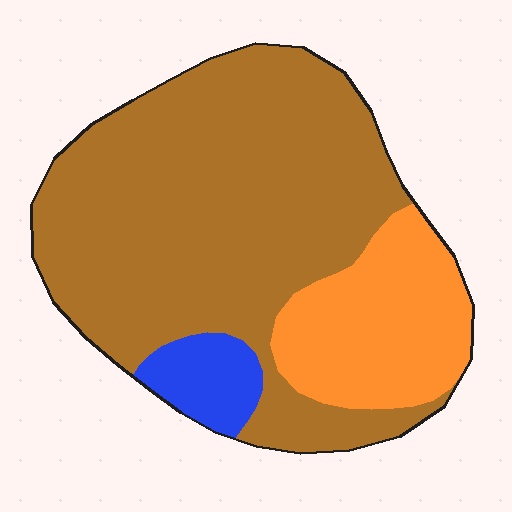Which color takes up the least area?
Blue, at roughly 5%.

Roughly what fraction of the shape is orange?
Orange takes up about one fifth (1/5) of the shape.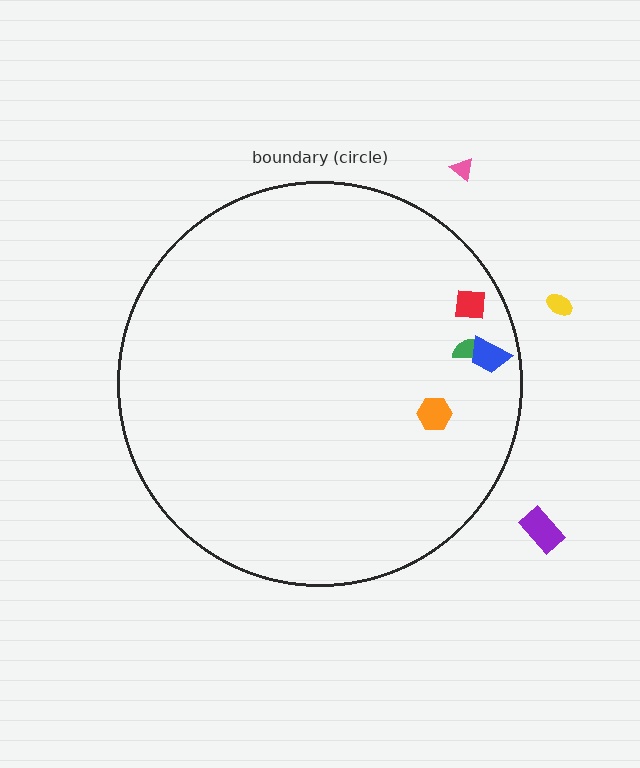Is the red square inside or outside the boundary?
Inside.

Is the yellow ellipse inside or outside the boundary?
Outside.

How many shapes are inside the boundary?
4 inside, 3 outside.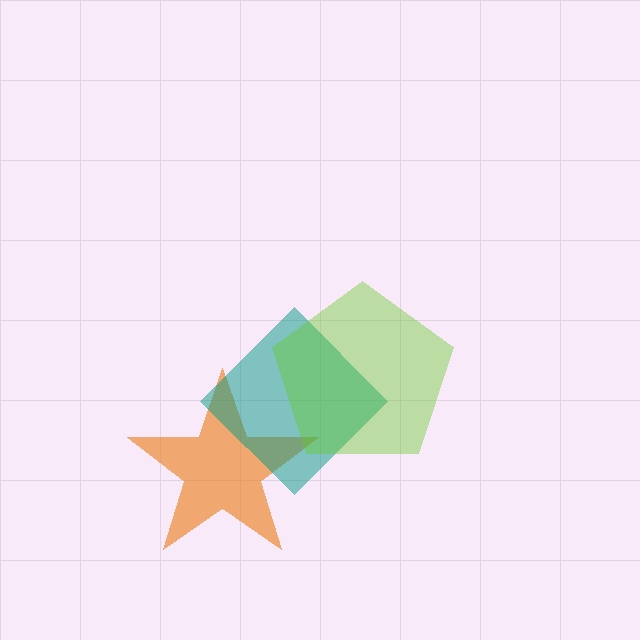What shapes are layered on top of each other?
The layered shapes are: an orange star, a teal diamond, a lime pentagon.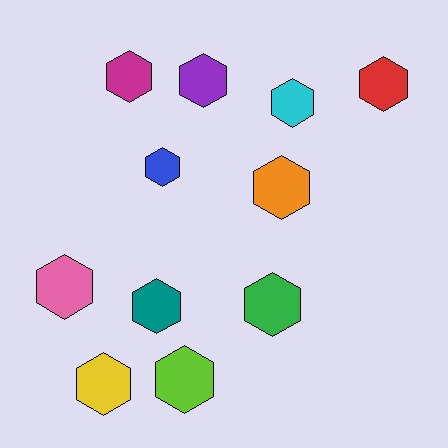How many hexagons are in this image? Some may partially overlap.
There are 11 hexagons.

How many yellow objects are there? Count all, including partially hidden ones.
There is 1 yellow object.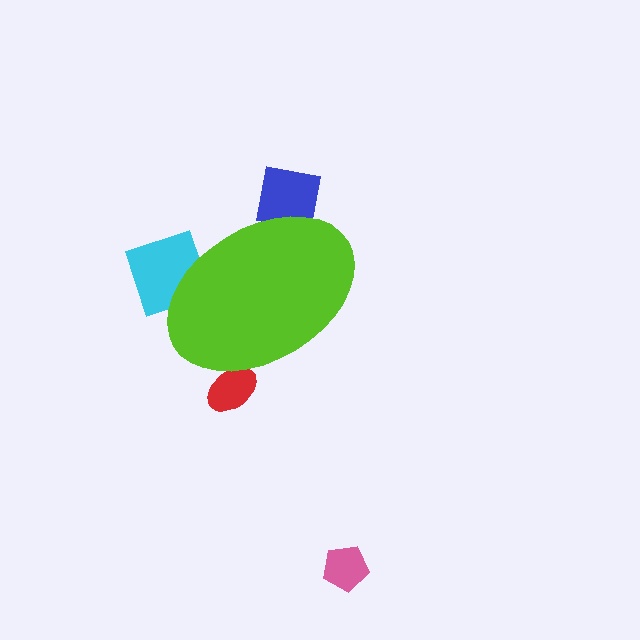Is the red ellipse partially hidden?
Yes, the red ellipse is partially hidden behind the lime ellipse.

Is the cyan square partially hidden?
Yes, the cyan square is partially hidden behind the lime ellipse.